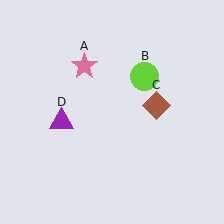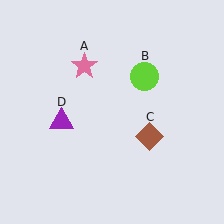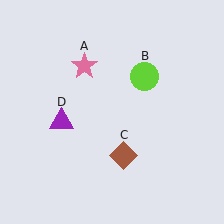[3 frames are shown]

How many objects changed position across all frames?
1 object changed position: brown diamond (object C).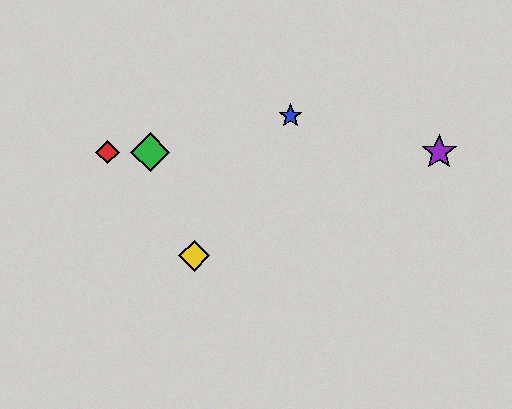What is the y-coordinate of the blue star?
The blue star is at y≈116.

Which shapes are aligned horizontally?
The red diamond, the green diamond, the purple star are aligned horizontally.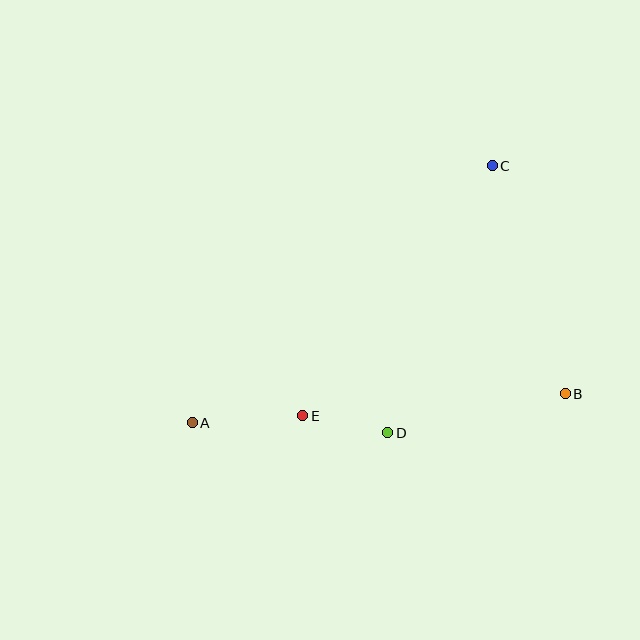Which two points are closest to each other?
Points D and E are closest to each other.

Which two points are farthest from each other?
Points A and C are farthest from each other.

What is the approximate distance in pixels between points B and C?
The distance between B and C is approximately 240 pixels.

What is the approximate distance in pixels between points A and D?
The distance between A and D is approximately 196 pixels.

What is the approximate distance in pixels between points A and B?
The distance between A and B is approximately 374 pixels.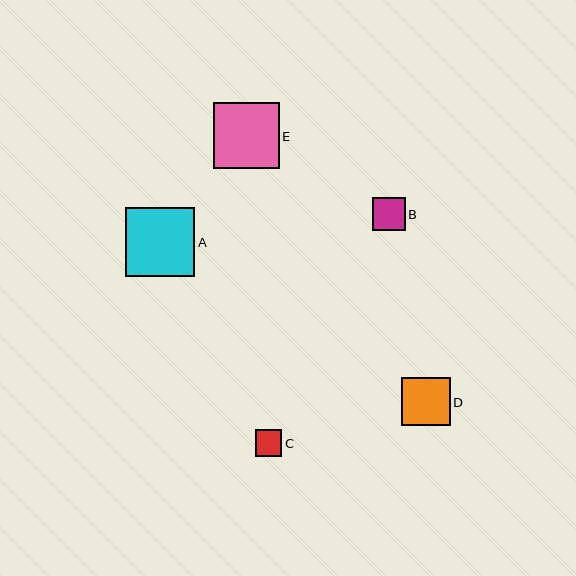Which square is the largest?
Square A is the largest with a size of approximately 69 pixels.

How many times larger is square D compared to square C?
Square D is approximately 1.8 times the size of square C.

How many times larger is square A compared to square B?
Square A is approximately 2.1 times the size of square B.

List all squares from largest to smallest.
From largest to smallest: A, E, D, B, C.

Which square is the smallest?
Square C is the smallest with a size of approximately 26 pixels.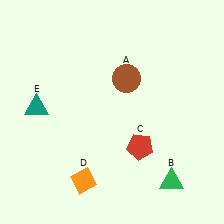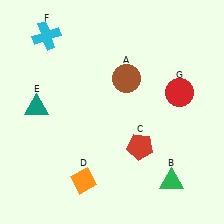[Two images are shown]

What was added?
A cyan cross (F), a red circle (G) were added in Image 2.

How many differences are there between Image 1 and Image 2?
There are 2 differences between the two images.